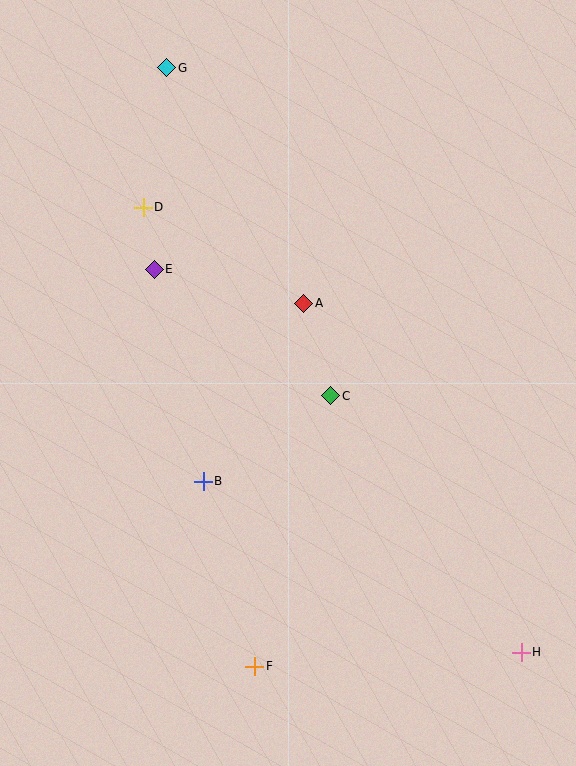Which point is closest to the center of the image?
Point C at (331, 396) is closest to the center.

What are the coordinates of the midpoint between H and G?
The midpoint between H and G is at (344, 360).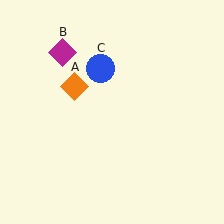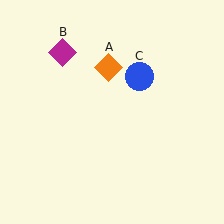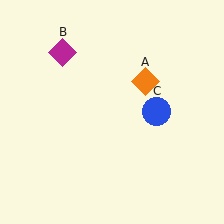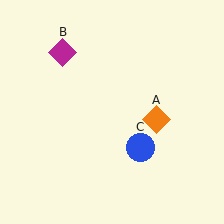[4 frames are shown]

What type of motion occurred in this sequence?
The orange diamond (object A), blue circle (object C) rotated clockwise around the center of the scene.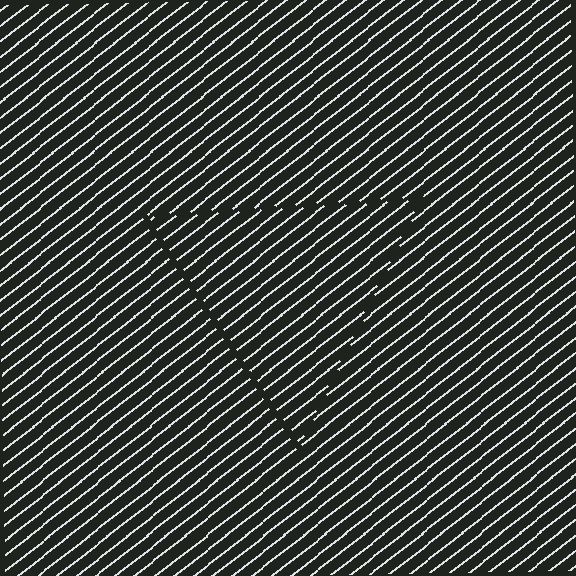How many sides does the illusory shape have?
3 sides — the line-ends trace a triangle.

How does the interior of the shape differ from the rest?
The interior of the shape contains the same grating, shifted by half a period — the contour is defined by the phase discontinuity where line-ends from the inner and outer gratings abut.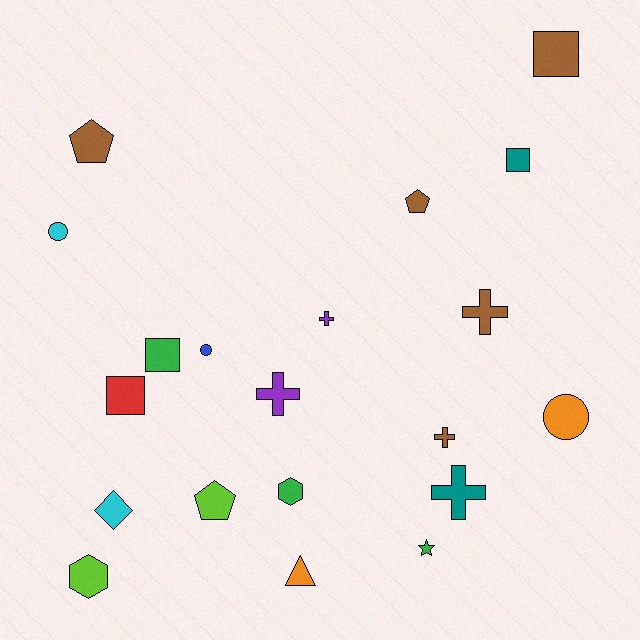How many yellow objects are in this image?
There are no yellow objects.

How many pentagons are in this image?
There are 3 pentagons.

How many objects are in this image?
There are 20 objects.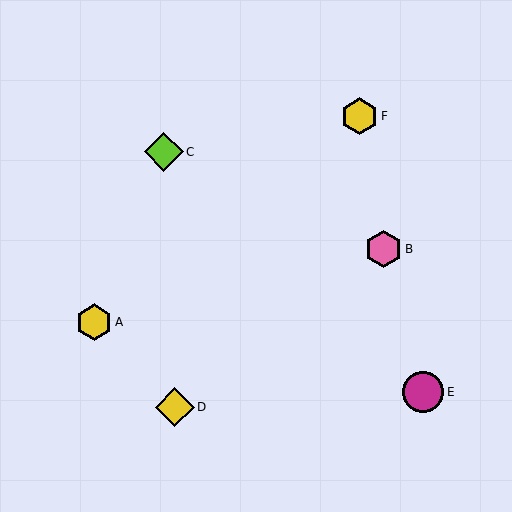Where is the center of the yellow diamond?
The center of the yellow diamond is at (175, 407).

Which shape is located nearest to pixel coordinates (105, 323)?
The yellow hexagon (labeled A) at (94, 322) is nearest to that location.